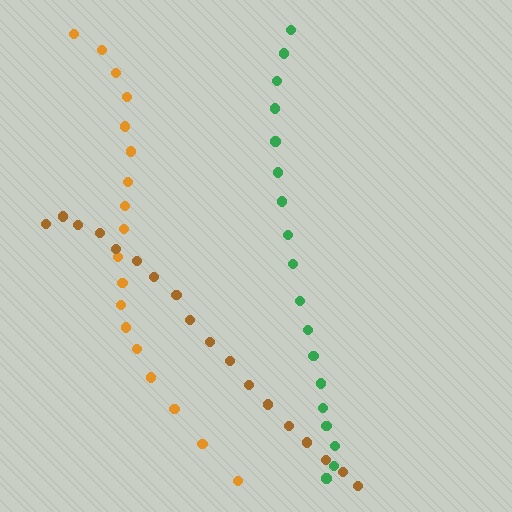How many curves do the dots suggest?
There are 3 distinct paths.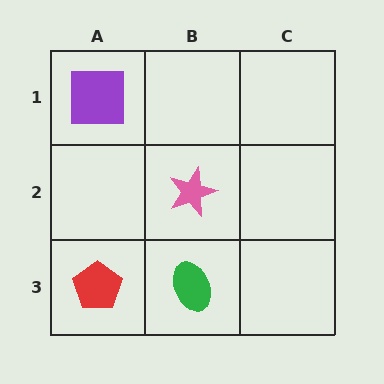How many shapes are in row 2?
1 shape.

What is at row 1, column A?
A purple square.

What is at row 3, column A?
A red pentagon.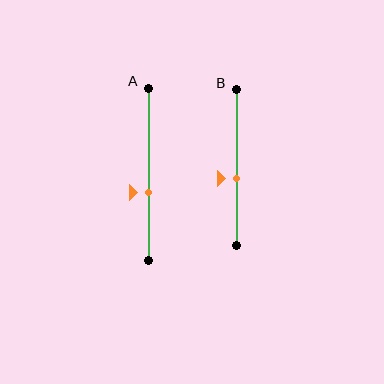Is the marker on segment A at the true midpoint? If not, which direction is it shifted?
No, the marker on segment A is shifted downward by about 11% of the segment length.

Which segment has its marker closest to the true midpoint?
Segment B has its marker closest to the true midpoint.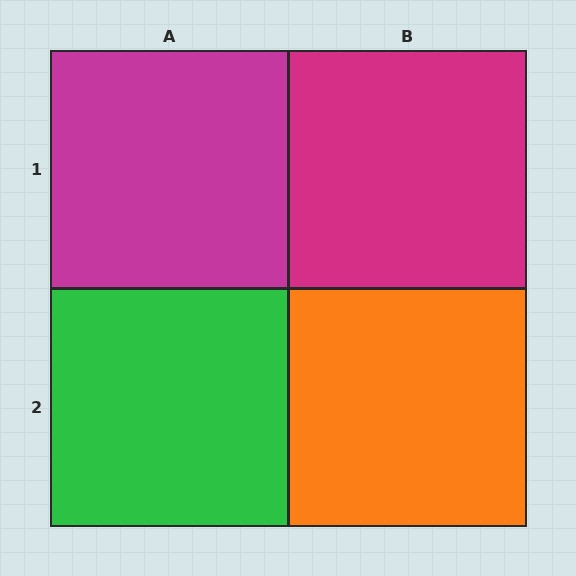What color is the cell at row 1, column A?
Magenta.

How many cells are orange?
1 cell is orange.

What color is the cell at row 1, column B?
Magenta.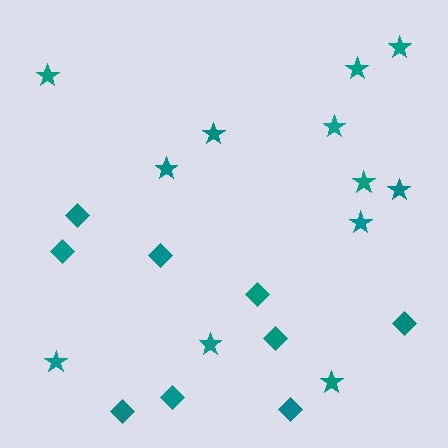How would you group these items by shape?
There are 2 groups: one group of stars (12) and one group of diamonds (9).